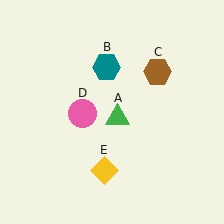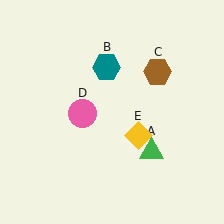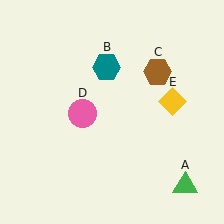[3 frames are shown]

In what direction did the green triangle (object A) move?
The green triangle (object A) moved down and to the right.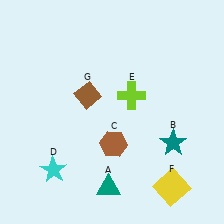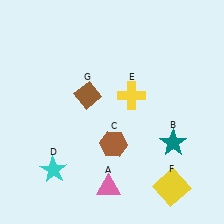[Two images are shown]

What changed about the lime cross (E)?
In Image 1, E is lime. In Image 2, it changed to yellow.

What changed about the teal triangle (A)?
In Image 1, A is teal. In Image 2, it changed to pink.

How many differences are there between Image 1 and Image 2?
There are 2 differences between the two images.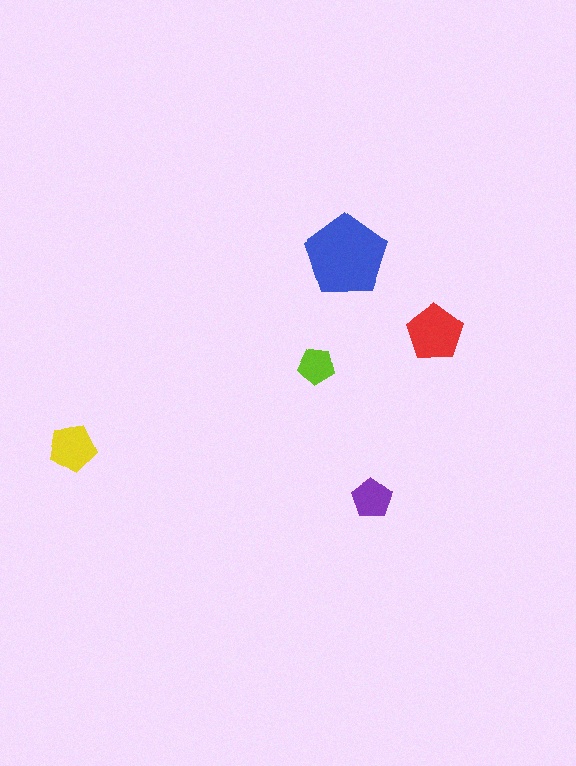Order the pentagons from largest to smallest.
the blue one, the red one, the yellow one, the purple one, the lime one.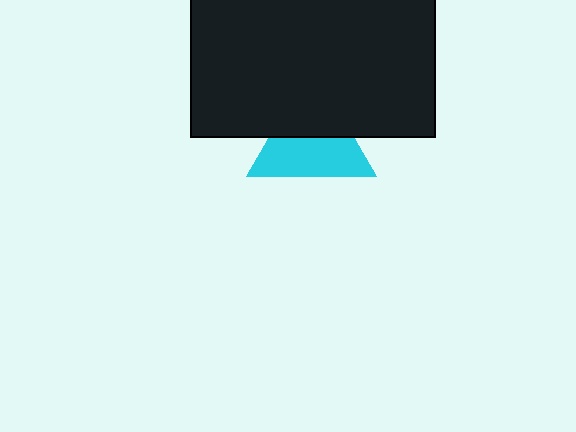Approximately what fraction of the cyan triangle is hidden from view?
Roughly 42% of the cyan triangle is hidden behind the black rectangle.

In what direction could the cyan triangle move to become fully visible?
The cyan triangle could move down. That would shift it out from behind the black rectangle entirely.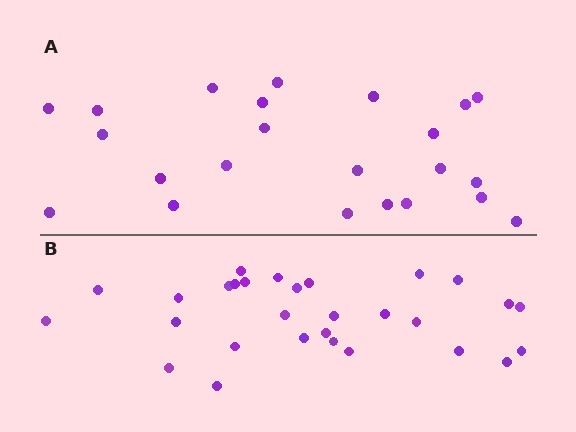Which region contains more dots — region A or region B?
Region B (the bottom region) has more dots.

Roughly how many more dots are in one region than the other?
Region B has about 6 more dots than region A.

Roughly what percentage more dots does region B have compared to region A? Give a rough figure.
About 25% more.